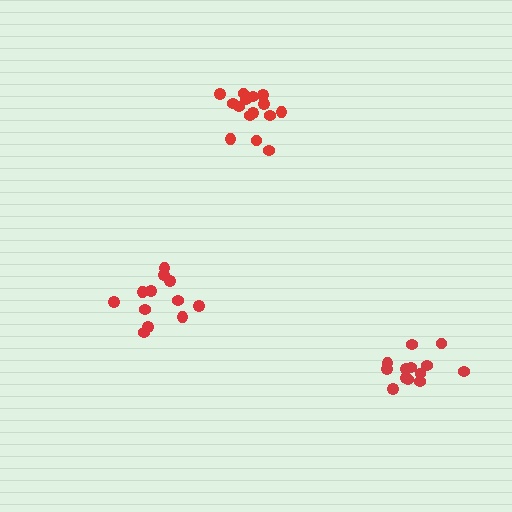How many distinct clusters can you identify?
There are 3 distinct clusters.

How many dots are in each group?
Group 1: 15 dots, Group 2: 13 dots, Group 3: 12 dots (40 total).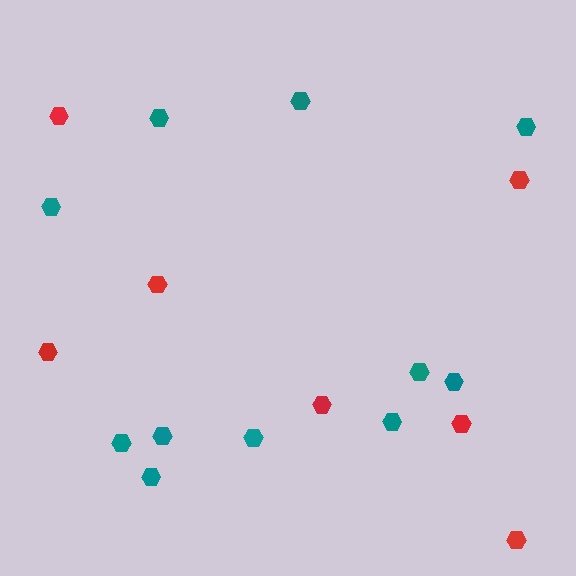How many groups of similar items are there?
There are 2 groups: one group of red hexagons (7) and one group of teal hexagons (11).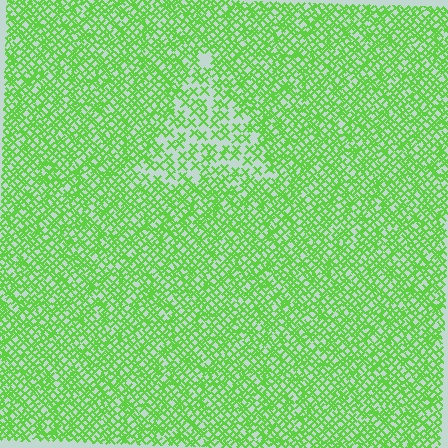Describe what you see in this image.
The image contains small lime elements arranged at two different densities. A triangle-shaped region is visible where the elements are less densely packed than the surrounding area.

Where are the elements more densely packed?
The elements are more densely packed outside the triangle boundary.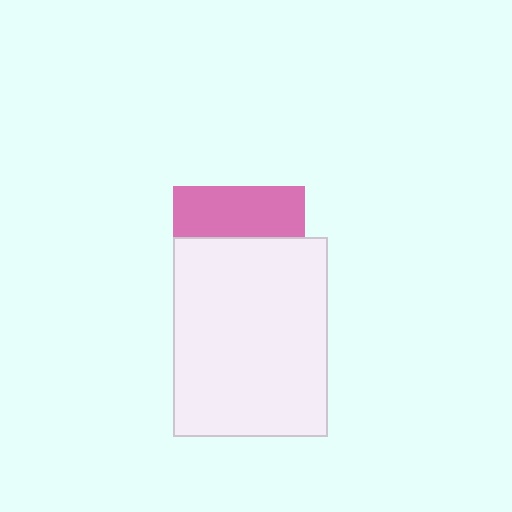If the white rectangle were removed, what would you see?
You would see the complete pink square.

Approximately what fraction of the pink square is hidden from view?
Roughly 61% of the pink square is hidden behind the white rectangle.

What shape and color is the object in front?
The object in front is a white rectangle.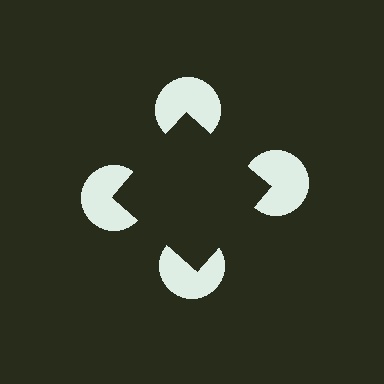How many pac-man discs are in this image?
There are 4 — one at each vertex of the illusory square.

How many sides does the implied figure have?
4 sides.